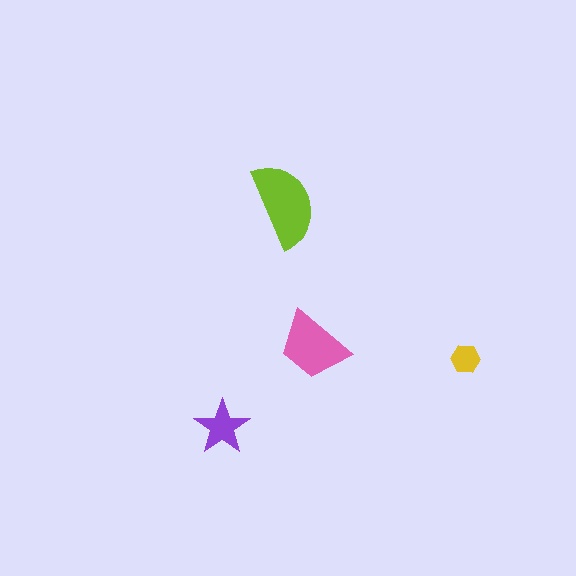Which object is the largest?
The lime semicircle.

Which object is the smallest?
The yellow hexagon.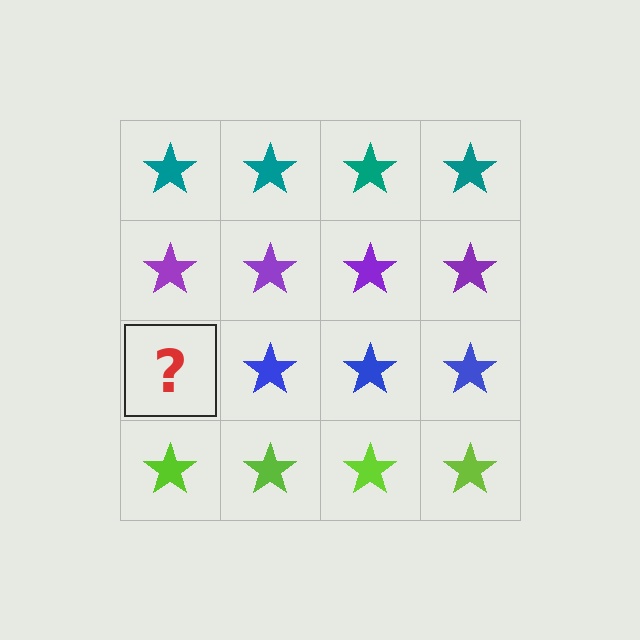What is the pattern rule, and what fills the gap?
The rule is that each row has a consistent color. The gap should be filled with a blue star.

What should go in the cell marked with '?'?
The missing cell should contain a blue star.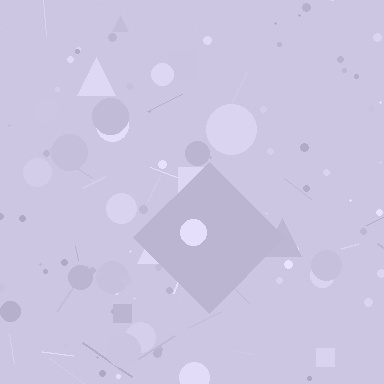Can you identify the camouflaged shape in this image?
The camouflaged shape is a diamond.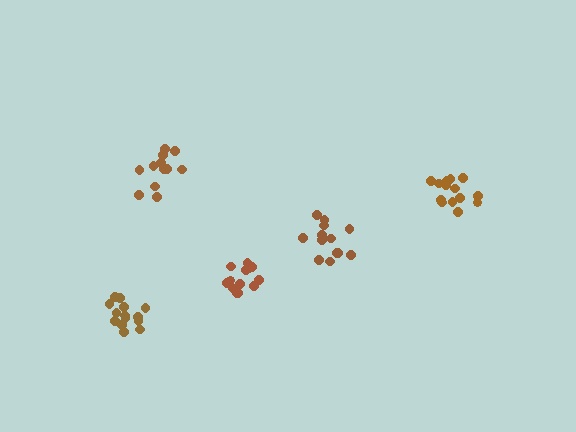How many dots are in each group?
Group 1: 14 dots, Group 2: 13 dots, Group 3: 14 dots, Group 4: 12 dots, Group 5: 14 dots (67 total).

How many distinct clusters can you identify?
There are 5 distinct clusters.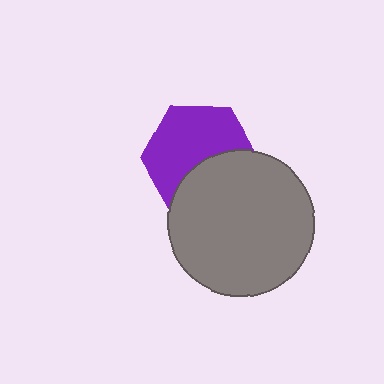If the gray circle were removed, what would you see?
You would see the complete purple hexagon.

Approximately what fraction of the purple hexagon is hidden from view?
Roughly 39% of the purple hexagon is hidden behind the gray circle.